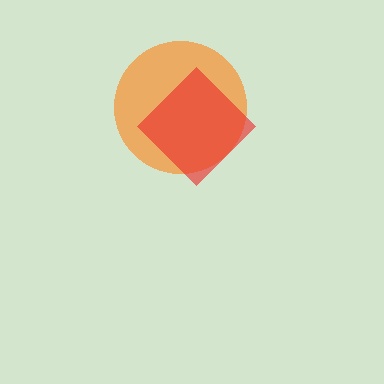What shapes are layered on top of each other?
The layered shapes are: an orange circle, a red diamond.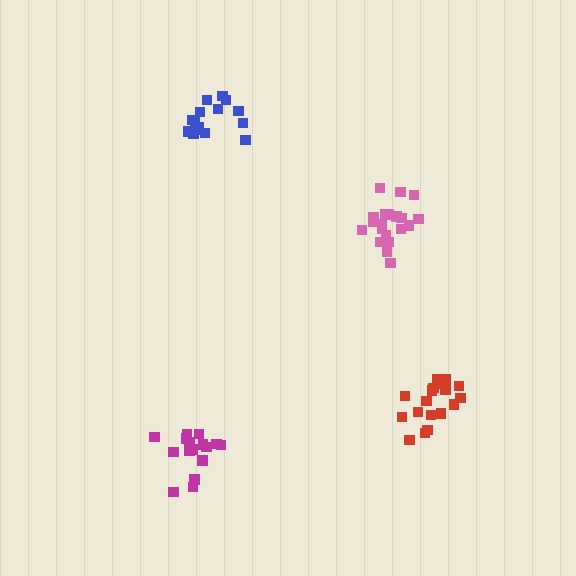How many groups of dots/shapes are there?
There are 4 groups.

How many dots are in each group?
Group 1: 15 dots, Group 2: 20 dots, Group 3: 16 dots, Group 4: 19 dots (70 total).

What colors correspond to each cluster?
The clusters are colored: blue, pink, magenta, red.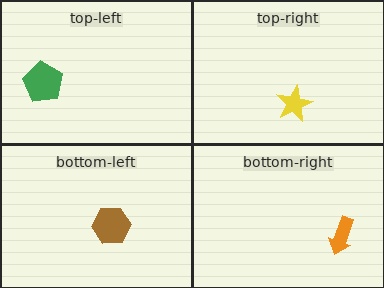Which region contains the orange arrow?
The bottom-right region.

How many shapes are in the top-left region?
1.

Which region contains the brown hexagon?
The bottom-left region.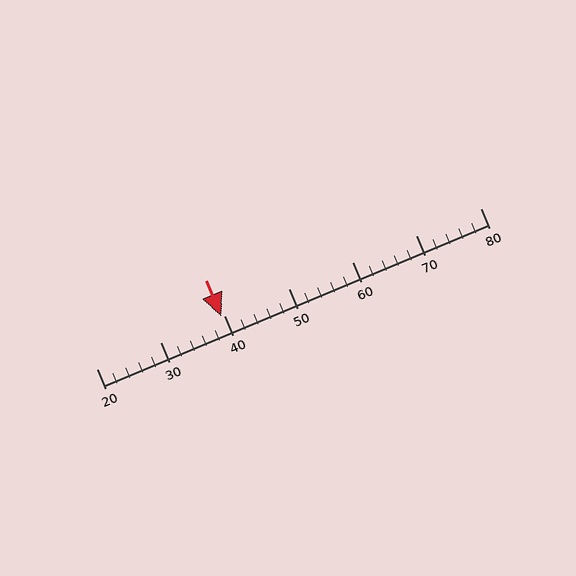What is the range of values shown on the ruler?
The ruler shows values from 20 to 80.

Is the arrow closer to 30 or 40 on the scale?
The arrow is closer to 40.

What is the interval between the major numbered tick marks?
The major tick marks are spaced 10 units apart.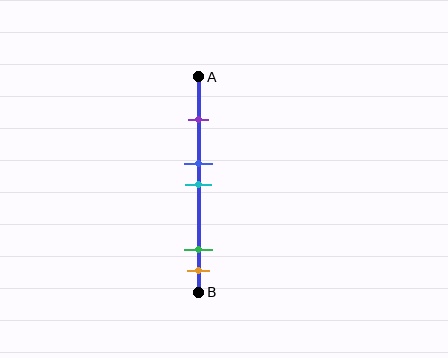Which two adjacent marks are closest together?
The blue and cyan marks are the closest adjacent pair.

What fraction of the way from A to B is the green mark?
The green mark is approximately 80% (0.8) of the way from A to B.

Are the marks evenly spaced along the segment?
No, the marks are not evenly spaced.